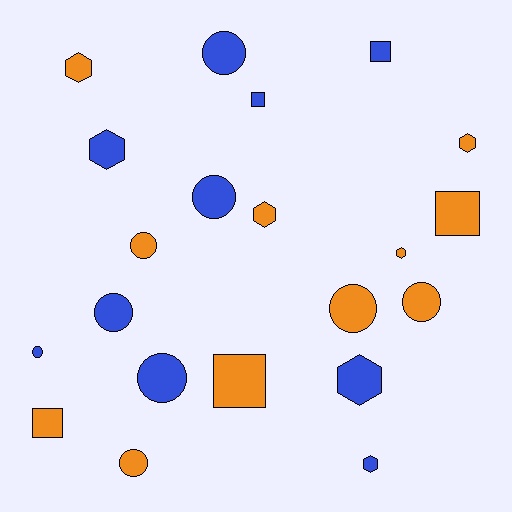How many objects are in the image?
There are 21 objects.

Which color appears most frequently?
Orange, with 11 objects.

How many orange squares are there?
There are 3 orange squares.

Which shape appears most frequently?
Circle, with 9 objects.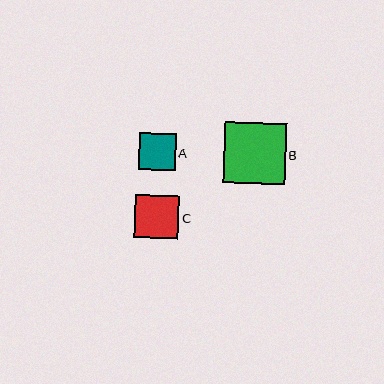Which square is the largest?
Square B is the largest with a size of approximately 61 pixels.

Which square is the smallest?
Square A is the smallest with a size of approximately 37 pixels.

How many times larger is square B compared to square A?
Square B is approximately 1.7 times the size of square A.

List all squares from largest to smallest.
From largest to smallest: B, C, A.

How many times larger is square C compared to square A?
Square C is approximately 1.2 times the size of square A.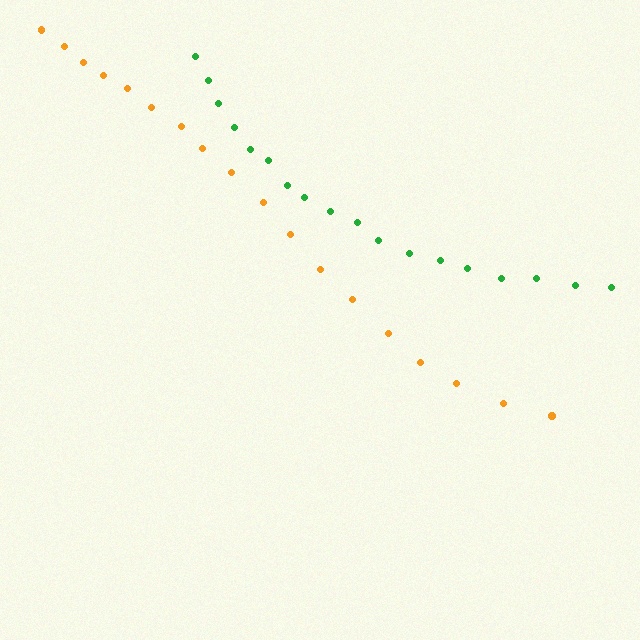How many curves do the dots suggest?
There are 2 distinct paths.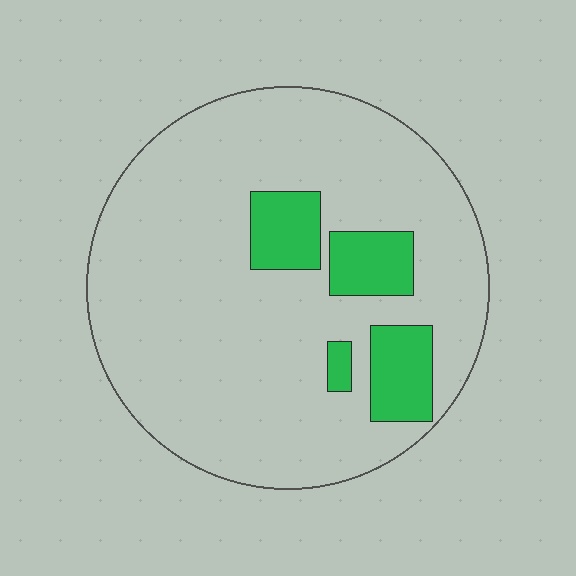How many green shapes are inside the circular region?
4.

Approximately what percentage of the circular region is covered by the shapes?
Approximately 15%.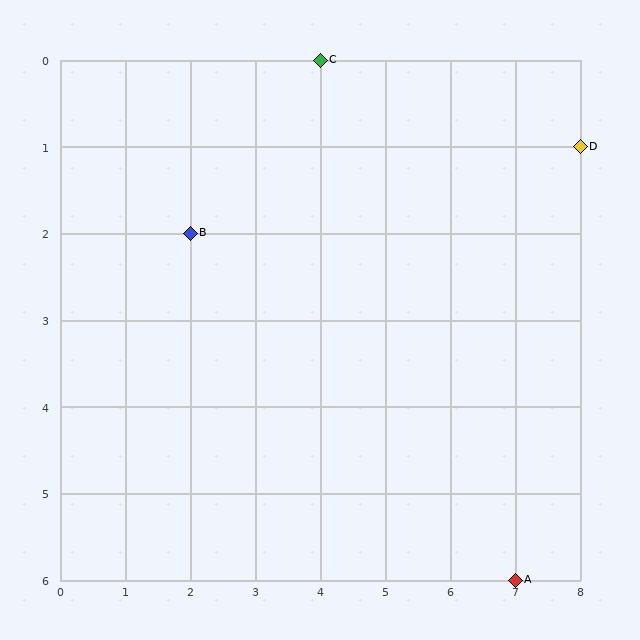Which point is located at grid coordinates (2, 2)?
Point B is at (2, 2).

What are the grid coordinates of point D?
Point D is at grid coordinates (8, 1).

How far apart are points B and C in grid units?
Points B and C are 2 columns and 2 rows apart (about 2.8 grid units diagonally).